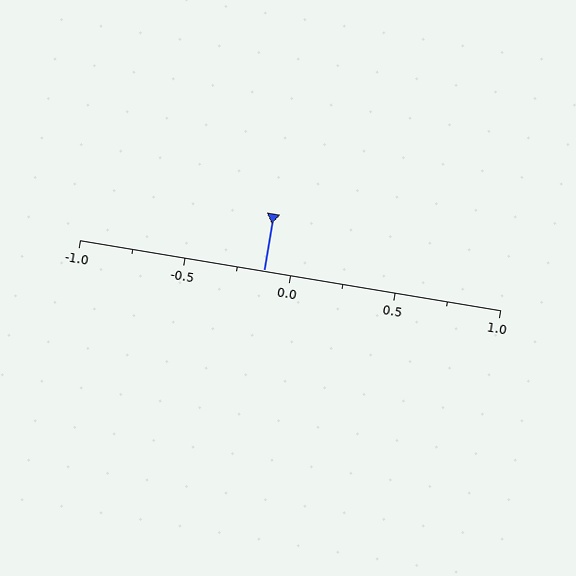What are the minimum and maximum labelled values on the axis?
The axis runs from -1.0 to 1.0.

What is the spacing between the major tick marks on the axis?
The major ticks are spaced 0.5 apart.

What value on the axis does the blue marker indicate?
The marker indicates approximately -0.12.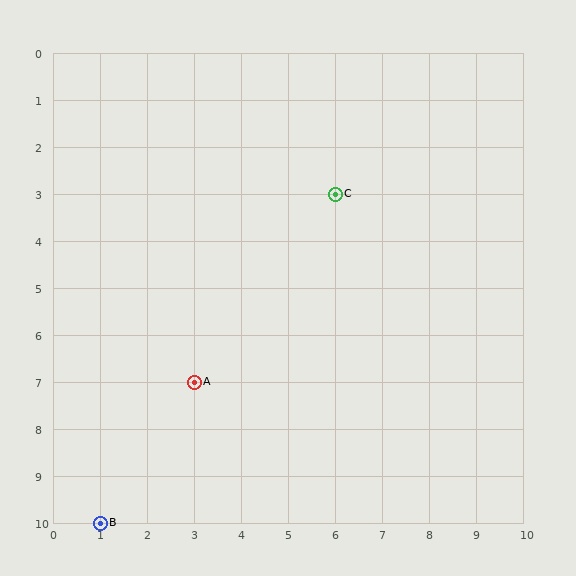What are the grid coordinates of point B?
Point B is at grid coordinates (1, 10).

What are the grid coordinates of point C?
Point C is at grid coordinates (6, 3).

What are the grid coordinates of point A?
Point A is at grid coordinates (3, 7).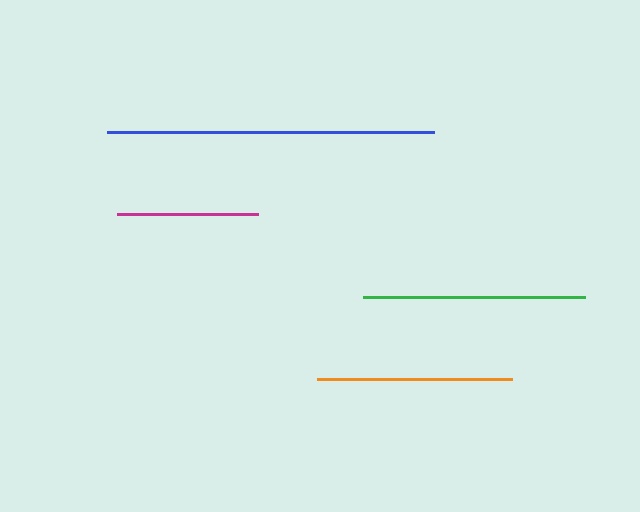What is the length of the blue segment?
The blue segment is approximately 327 pixels long.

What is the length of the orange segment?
The orange segment is approximately 195 pixels long.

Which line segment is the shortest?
The magenta line is the shortest at approximately 142 pixels.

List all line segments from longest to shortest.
From longest to shortest: blue, green, orange, magenta.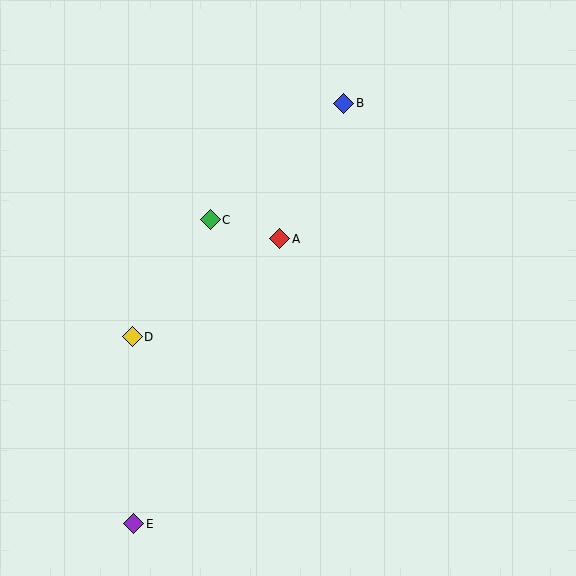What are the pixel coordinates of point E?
Point E is at (134, 524).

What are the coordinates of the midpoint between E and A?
The midpoint between E and A is at (207, 381).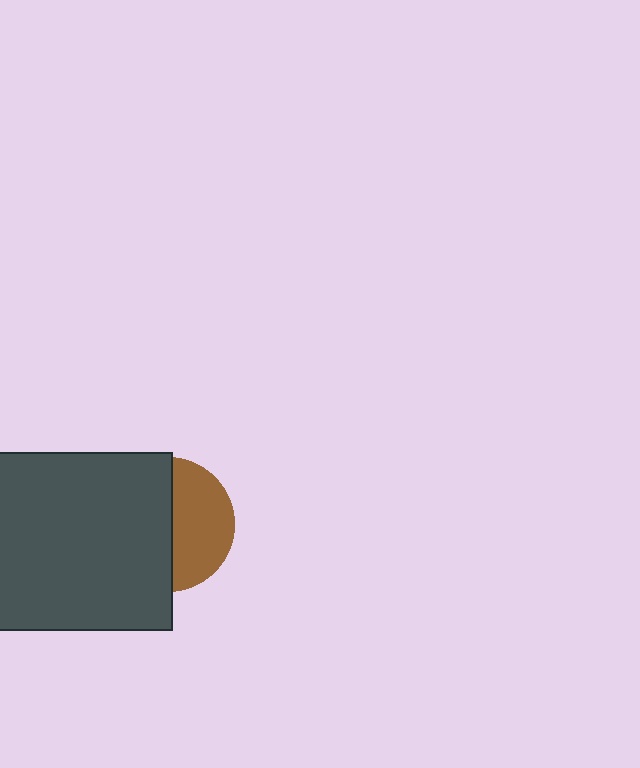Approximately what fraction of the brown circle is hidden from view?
Roughly 56% of the brown circle is hidden behind the dark gray square.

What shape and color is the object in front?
The object in front is a dark gray square.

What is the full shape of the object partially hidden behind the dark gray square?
The partially hidden object is a brown circle.